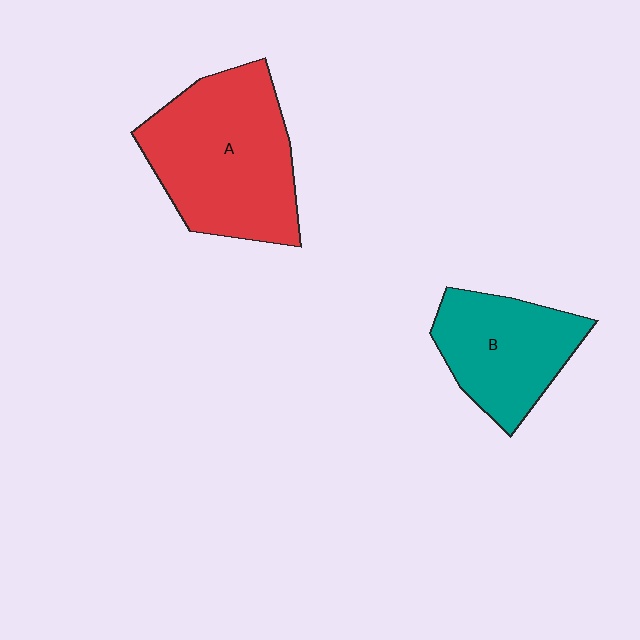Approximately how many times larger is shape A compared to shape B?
Approximately 1.5 times.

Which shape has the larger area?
Shape A (red).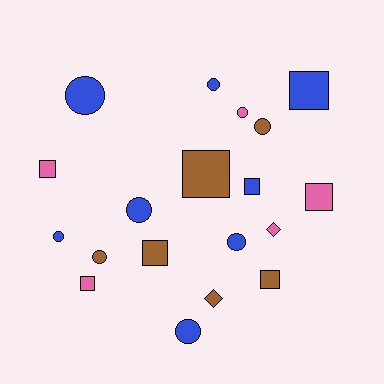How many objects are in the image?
There are 19 objects.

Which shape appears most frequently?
Circle, with 9 objects.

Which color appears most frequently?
Blue, with 8 objects.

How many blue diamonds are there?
There are no blue diamonds.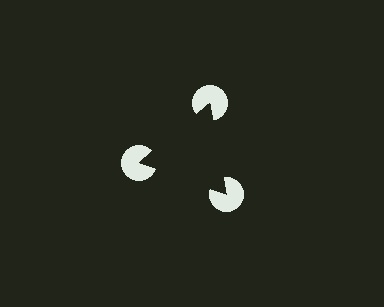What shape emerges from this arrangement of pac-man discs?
An illusory triangle — its edges are inferred from the aligned wedge cuts in the pac-man discs, not physically drawn.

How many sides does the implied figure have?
3 sides.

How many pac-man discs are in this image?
There are 3 — one at each vertex of the illusory triangle.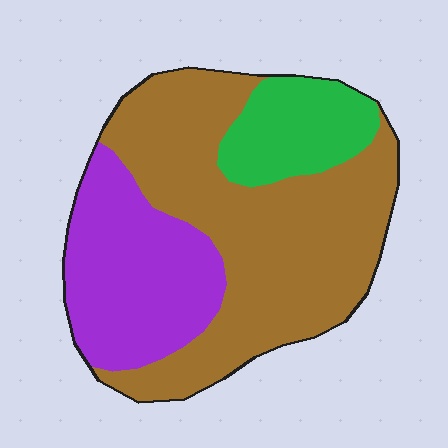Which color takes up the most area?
Brown, at roughly 55%.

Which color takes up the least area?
Green, at roughly 15%.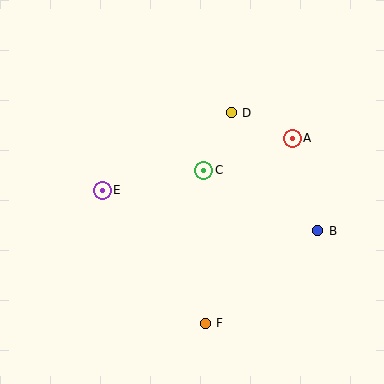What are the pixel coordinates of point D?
Point D is at (231, 113).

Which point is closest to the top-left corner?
Point E is closest to the top-left corner.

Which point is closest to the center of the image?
Point C at (204, 170) is closest to the center.